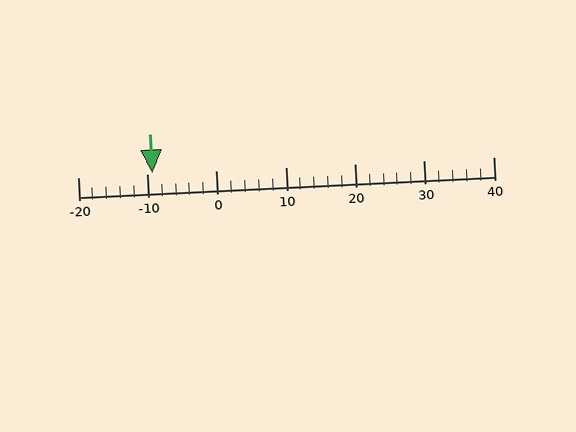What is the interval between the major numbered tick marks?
The major tick marks are spaced 10 units apart.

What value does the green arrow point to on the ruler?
The green arrow points to approximately -9.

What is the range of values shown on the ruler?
The ruler shows values from -20 to 40.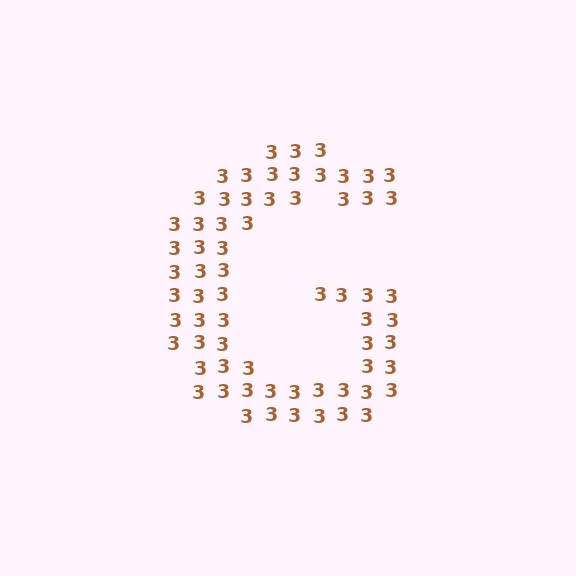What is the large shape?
The large shape is the letter G.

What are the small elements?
The small elements are digit 3's.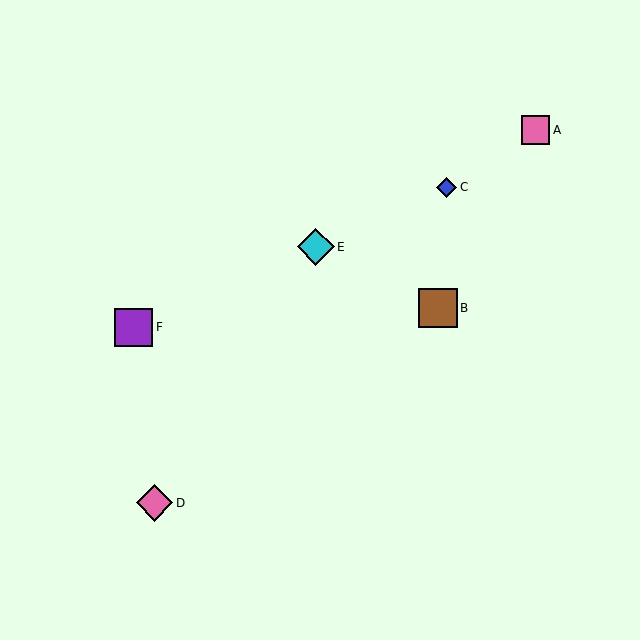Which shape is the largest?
The brown square (labeled B) is the largest.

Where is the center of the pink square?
The center of the pink square is at (535, 130).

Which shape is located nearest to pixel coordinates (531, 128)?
The pink square (labeled A) at (535, 130) is nearest to that location.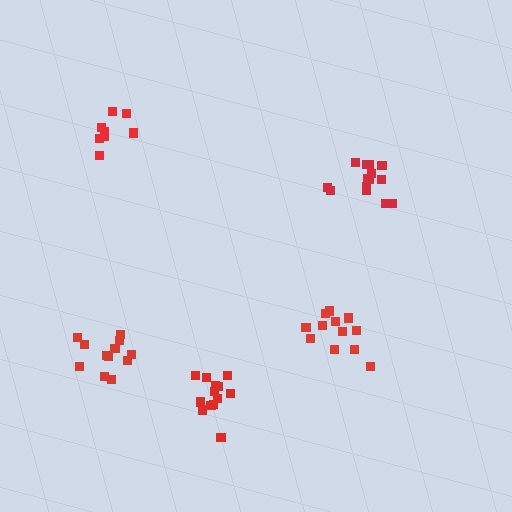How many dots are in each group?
Group 1: 13 dots, Group 2: 12 dots, Group 3: 12 dots, Group 4: 14 dots, Group 5: 8 dots (59 total).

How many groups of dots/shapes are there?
There are 5 groups.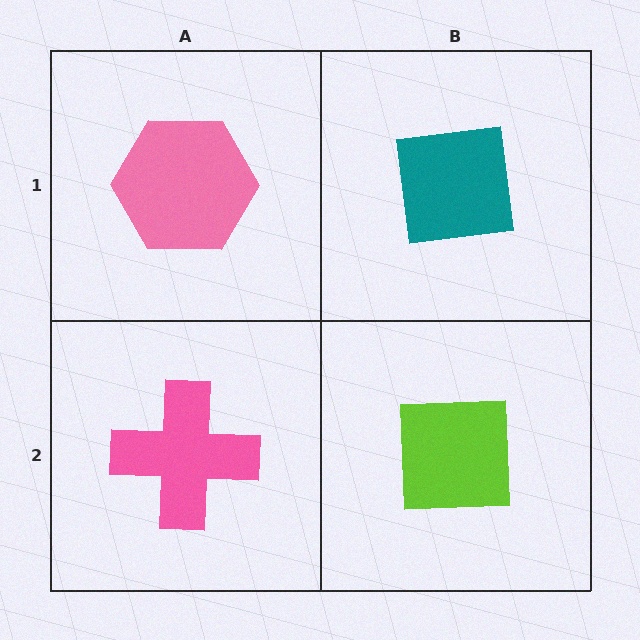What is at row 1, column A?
A pink hexagon.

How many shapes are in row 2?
2 shapes.